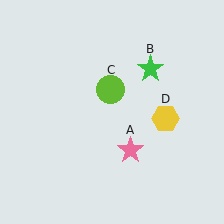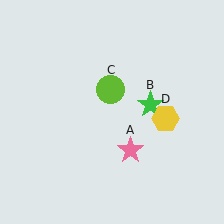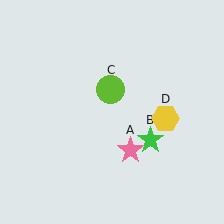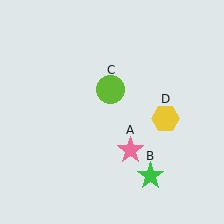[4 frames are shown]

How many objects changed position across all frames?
1 object changed position: green star (object B).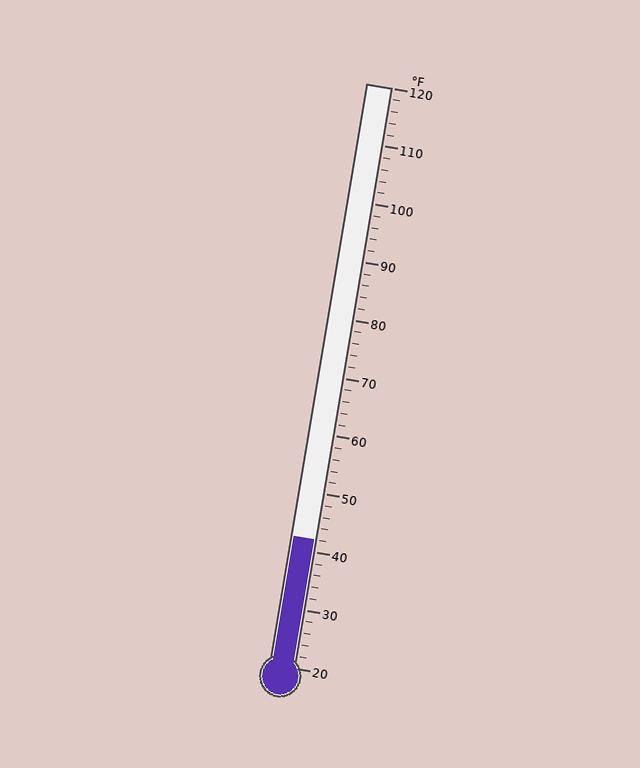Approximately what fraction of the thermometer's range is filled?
The thermometer is filled to approximately 20% of its range.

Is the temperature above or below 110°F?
The temperature is below 110°F.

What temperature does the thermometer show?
The thermometer shows approximately 42°F.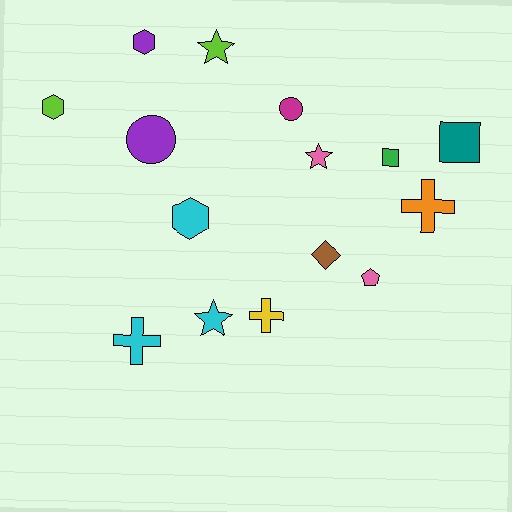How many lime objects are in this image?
There are 2 lime objects.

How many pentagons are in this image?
There is 1 pentagon.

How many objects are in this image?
There are 15 objects.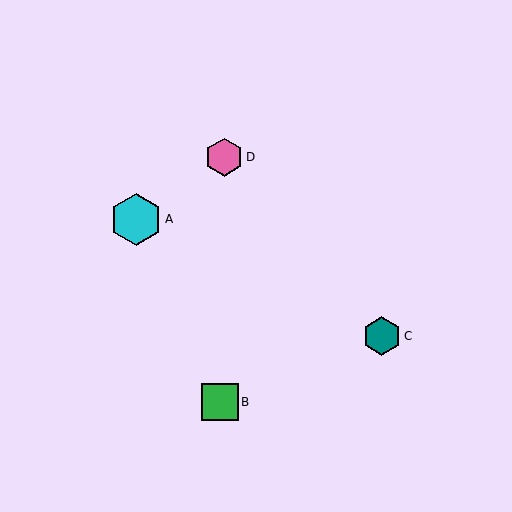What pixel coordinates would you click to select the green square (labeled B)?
Click at (220, 402) to select the green square B.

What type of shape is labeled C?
Shape C is a teal hexagon.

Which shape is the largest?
The cyan hexagon (labeled A) is the largest.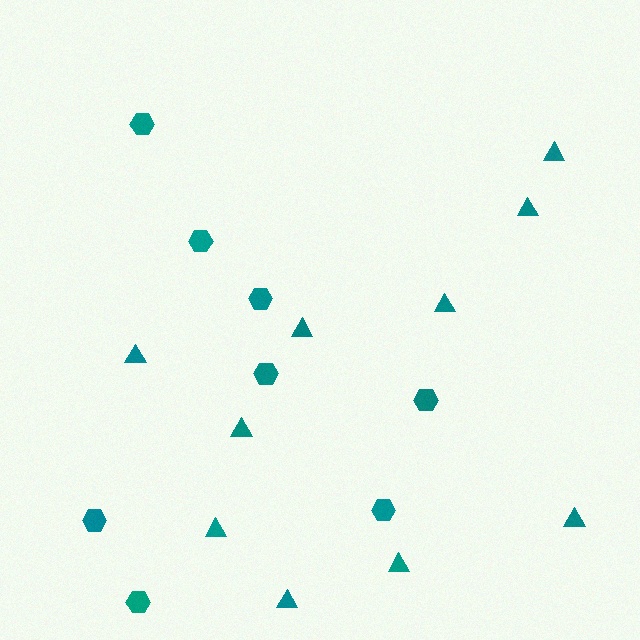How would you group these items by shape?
There are 2 groups: one group of hexagons (8) and one group of triangles (10).